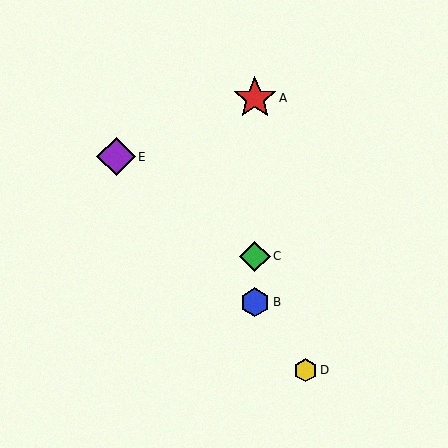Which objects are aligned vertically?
Objects A, B, C are aligned vertically.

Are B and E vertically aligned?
No, B is at x≈255 and E is at x≈116.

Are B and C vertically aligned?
Yes, both are at x≈255.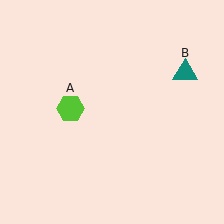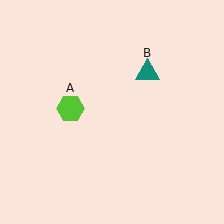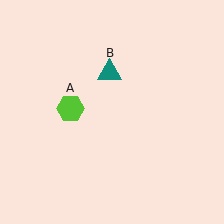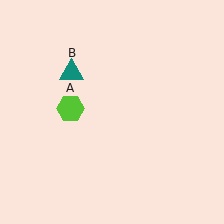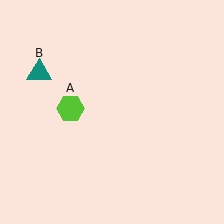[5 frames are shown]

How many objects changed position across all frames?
1 object changed position: teal triangle (object B).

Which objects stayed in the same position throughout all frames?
Lime hexagon (object A) remained stationary.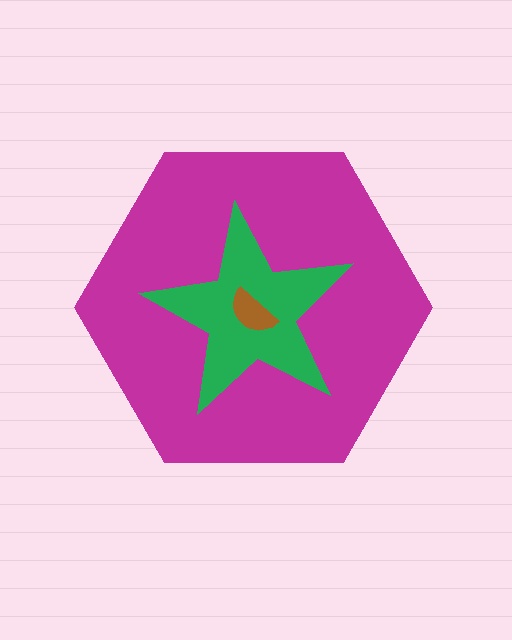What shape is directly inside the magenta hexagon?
The green star.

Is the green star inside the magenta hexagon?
Yes.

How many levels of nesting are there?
3.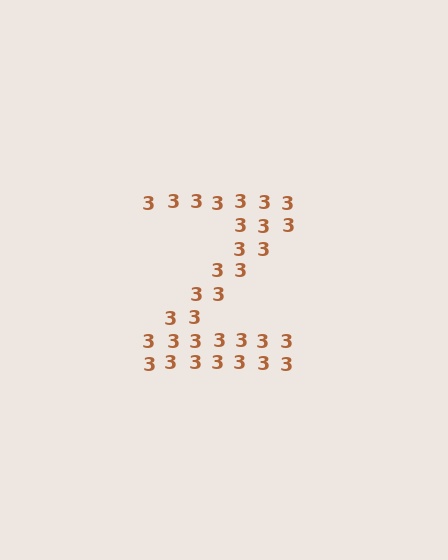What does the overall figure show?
The overall figure shows the letter Z.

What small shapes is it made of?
It is made of small digit 3's.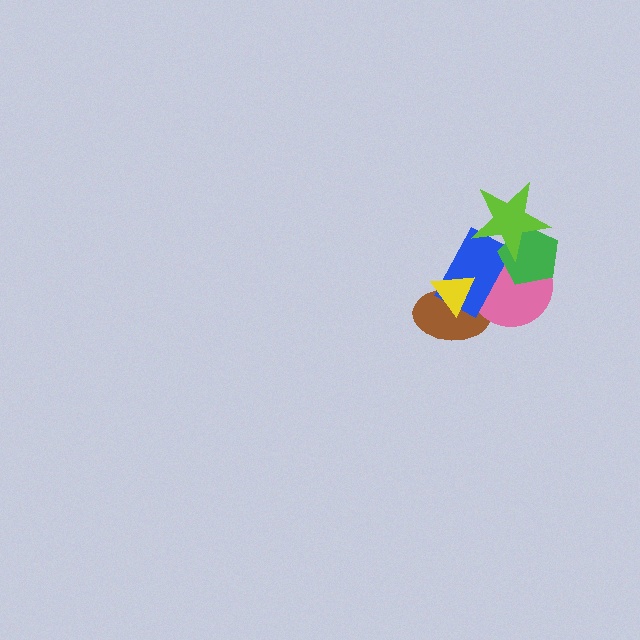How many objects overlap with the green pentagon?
3 objects overlap with the green pentagon.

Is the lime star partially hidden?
No, no other shape covers it.